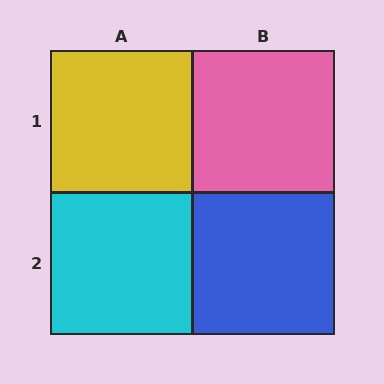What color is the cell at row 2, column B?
Blue.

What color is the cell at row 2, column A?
Cyan.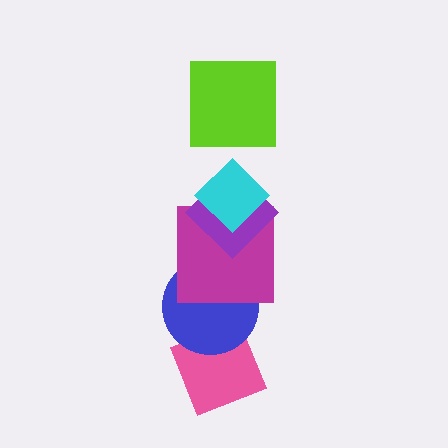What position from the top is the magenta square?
The magenta square is 4th from the top.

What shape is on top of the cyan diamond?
The lime square is on top of the cyan diamond.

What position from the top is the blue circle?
The blue circle is 5th from the top.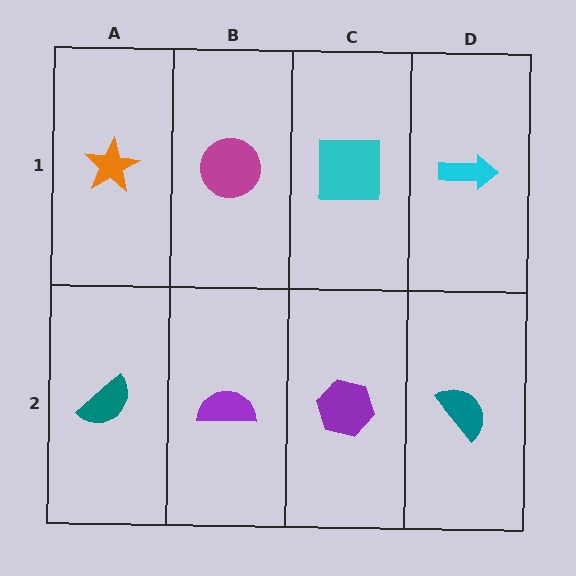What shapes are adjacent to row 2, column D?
A cyan arrow (row 1, column D), a purple hexagon (row 2, column C).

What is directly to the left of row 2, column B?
A teal semicircle.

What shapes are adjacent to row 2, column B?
A magenta circle (row 1, column B), a teal semicircle (row 2, column A), a purple hexagon (row 2, column C).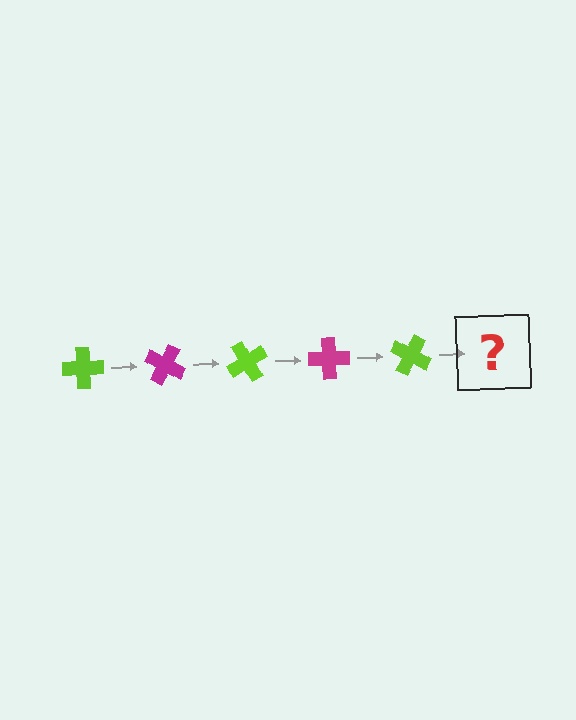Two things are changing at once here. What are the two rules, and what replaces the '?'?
The two rules are that it rotates 30 degrees each step and the color cycles through lime and magenta. The '?' should be a magenta cross, rotated 150 degrees from the start.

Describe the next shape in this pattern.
It should be a magenta cross, rotated 150 degrees from the start.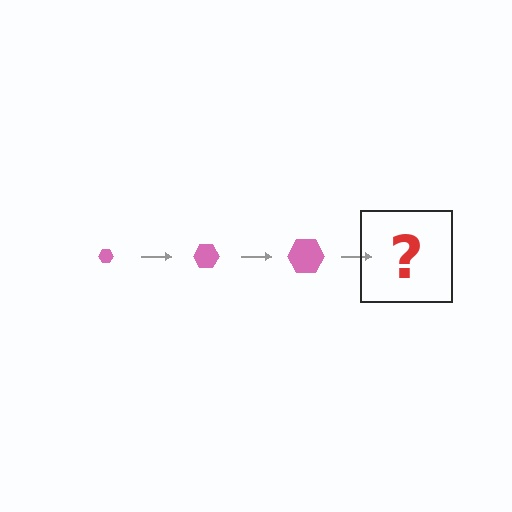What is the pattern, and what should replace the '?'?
The pattern is that the hexagon gets progressively larger each step. The '?' should be a pink hexagon, larger than the previous one.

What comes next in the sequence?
The next element should be a pink hexagon, larger than the previous one.